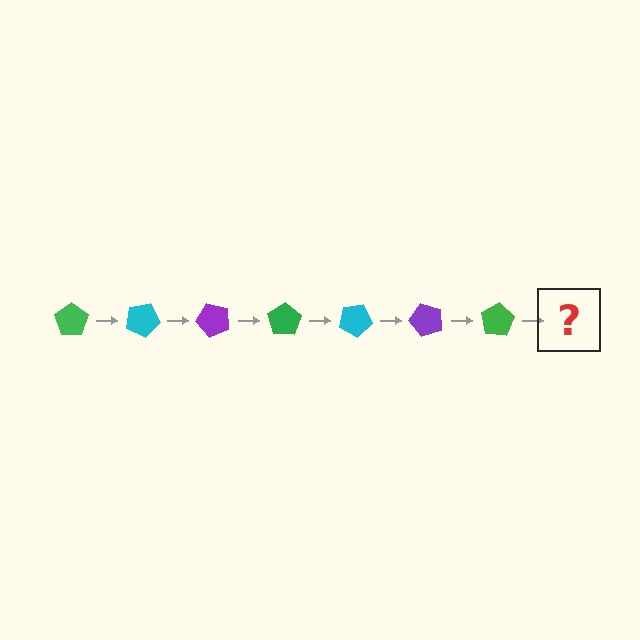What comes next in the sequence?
The next element should be a cyan pentagon, rotated 175 degrees from the start.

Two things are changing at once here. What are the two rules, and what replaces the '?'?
The two rules are that it rotates 25 degrees each step and the color cycles through green, cyan, and purple. The '?' should be a cyan pentagon, rotated 175 degrees from the start.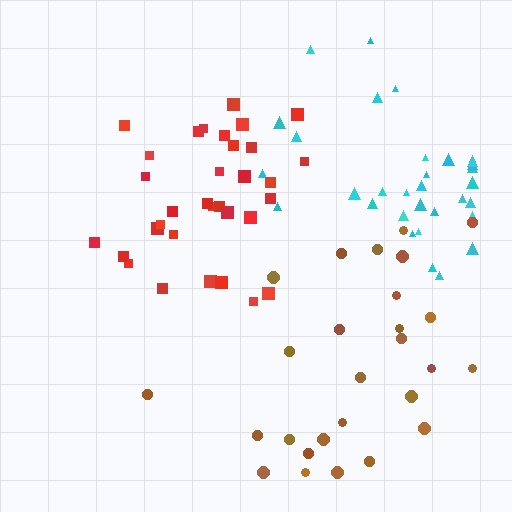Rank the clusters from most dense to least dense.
red, cyan, brown.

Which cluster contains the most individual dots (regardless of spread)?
Cyan (33).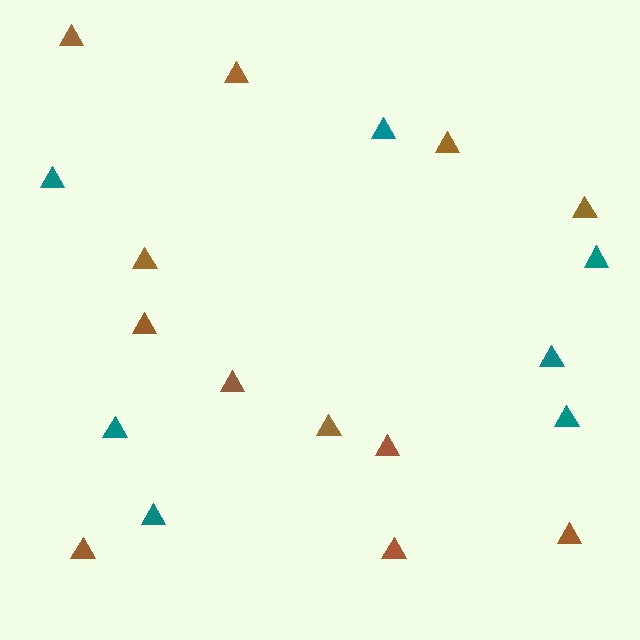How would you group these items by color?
There are 2 groups: one group of teal triangles (7) and one group of brown triangles (12).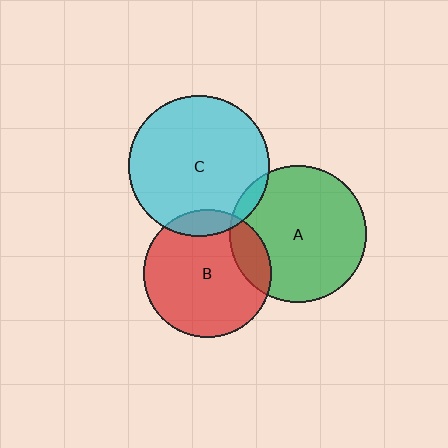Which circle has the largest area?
Circle C (cyan).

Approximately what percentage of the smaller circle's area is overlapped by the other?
Approximately 5%.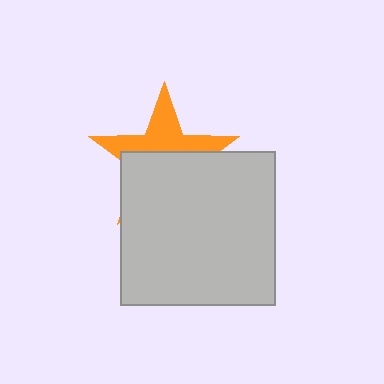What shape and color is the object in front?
The object in front is a light gray square.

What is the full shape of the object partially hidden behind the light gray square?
The partially hidden object is an orange star.